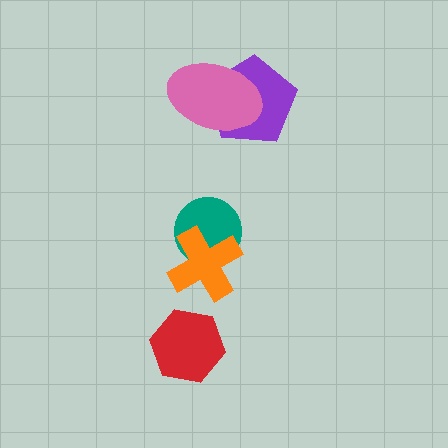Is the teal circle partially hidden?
Yes, it is partially covered by another shape.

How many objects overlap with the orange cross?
1 object overlaps with the orange cross.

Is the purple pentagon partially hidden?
Yes, it is partially covered by another shape.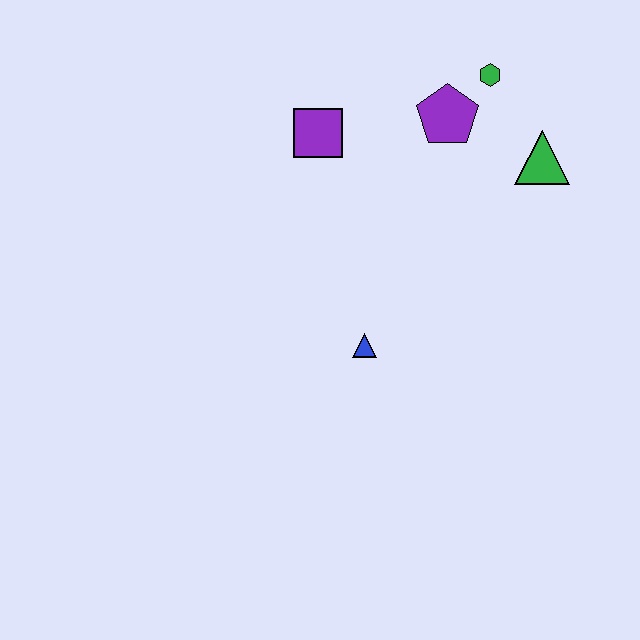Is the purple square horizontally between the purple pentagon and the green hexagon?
No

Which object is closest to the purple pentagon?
The green hexagon is closest to the purple pentagon.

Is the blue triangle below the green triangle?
Yes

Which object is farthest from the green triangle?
The blue triangle is farthest from the green triangle.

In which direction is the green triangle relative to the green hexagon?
The green triangle is below the green hexagon.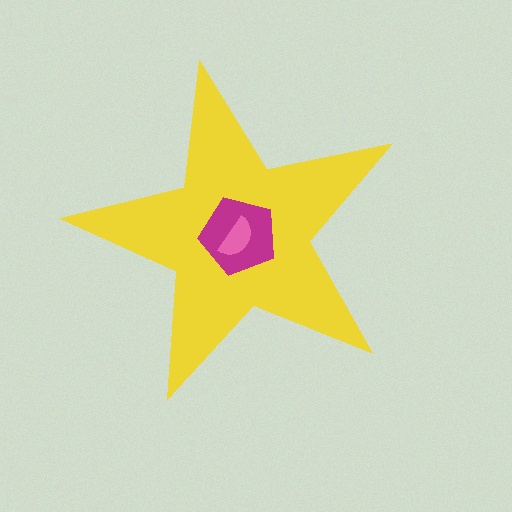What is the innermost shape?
The pink semicircle.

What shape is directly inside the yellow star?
The magenta pentagon.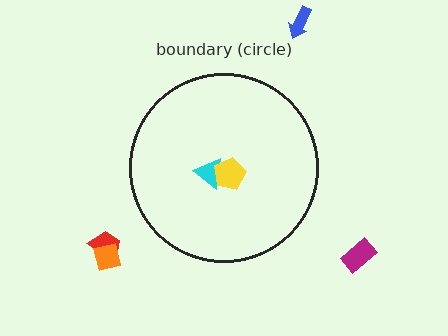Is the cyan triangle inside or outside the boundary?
Inside.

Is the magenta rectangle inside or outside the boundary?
Outside.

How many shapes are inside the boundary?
2 inside, 4 outside.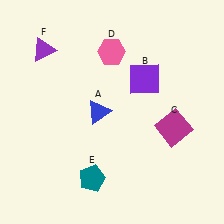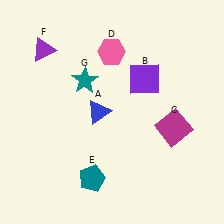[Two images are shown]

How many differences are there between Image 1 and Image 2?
There is 1 difference between the two images.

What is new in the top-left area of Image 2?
A teal star (G) was added in the top-left area of Image 2.